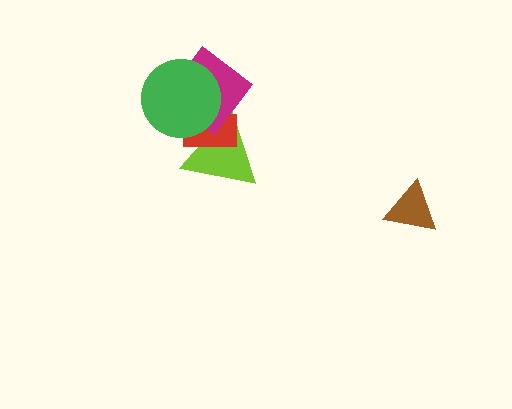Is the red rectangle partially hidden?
Yes, it is partially covered by another shape.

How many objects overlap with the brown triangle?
0 objects overlap with the brown triangle.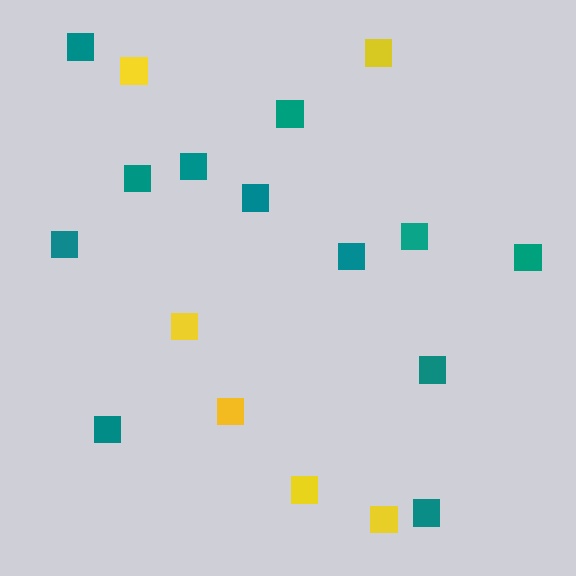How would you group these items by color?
There are 2 groups: one group of teal squares (12) and one group of yellow squares (6).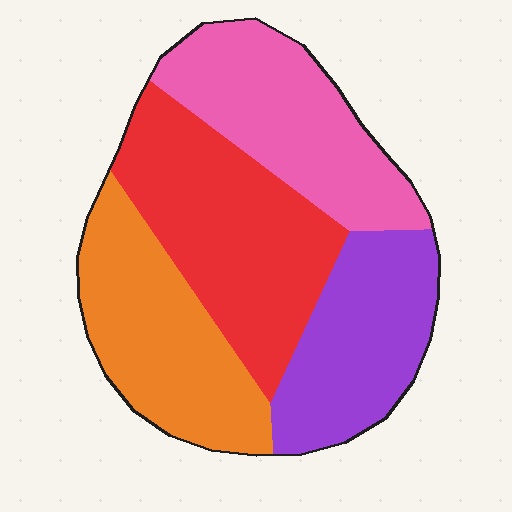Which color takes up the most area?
Red, at roughly 30%.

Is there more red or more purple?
Red.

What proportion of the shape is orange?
Orange takes up between a sixth and a third of the shape.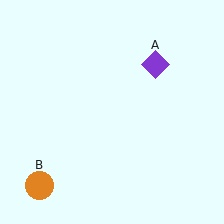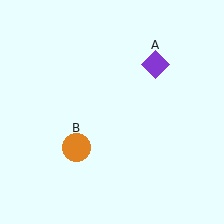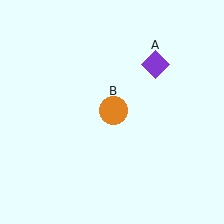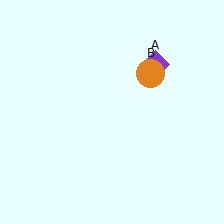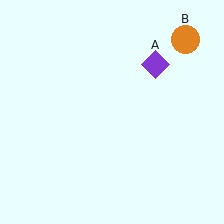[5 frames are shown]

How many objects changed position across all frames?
1 object changed position: orange circle (object B).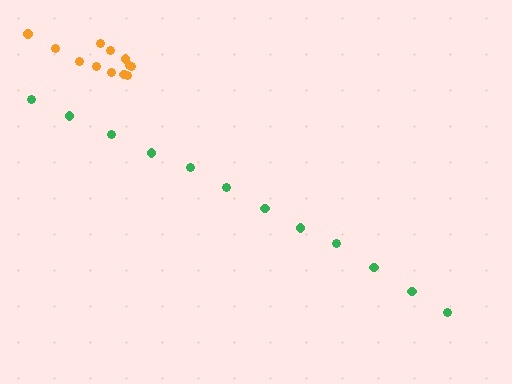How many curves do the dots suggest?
There are 2 distinct paths.